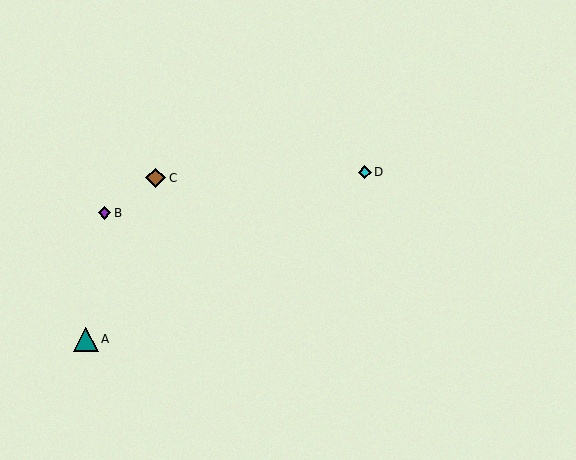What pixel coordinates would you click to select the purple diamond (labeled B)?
Click at (105, 213) to select the purple diamond B.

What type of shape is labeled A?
Shape A is a teal triangle.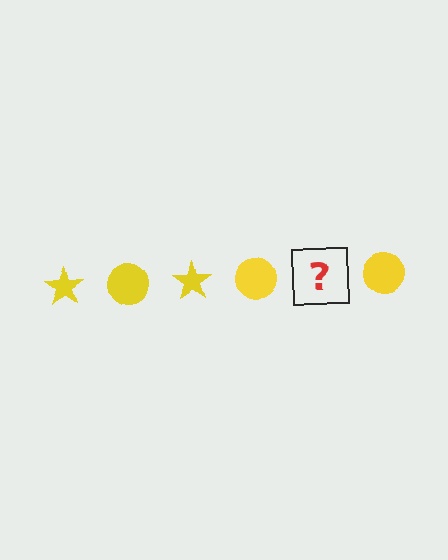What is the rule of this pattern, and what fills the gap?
The rule is that the pattern cycles through star, circle shapes in yellow. The gap should be filled with a yellow star.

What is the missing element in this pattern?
The missing element is a yellow star.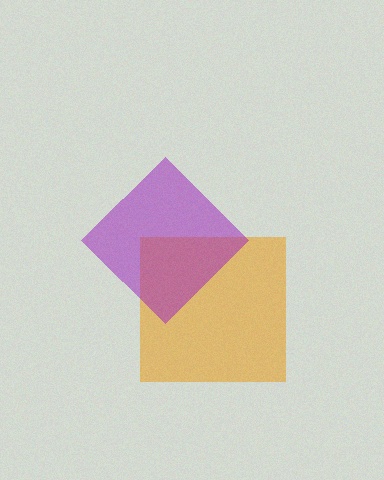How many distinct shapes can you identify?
There are 2 distinct shapes: an orange square, a purple diamond.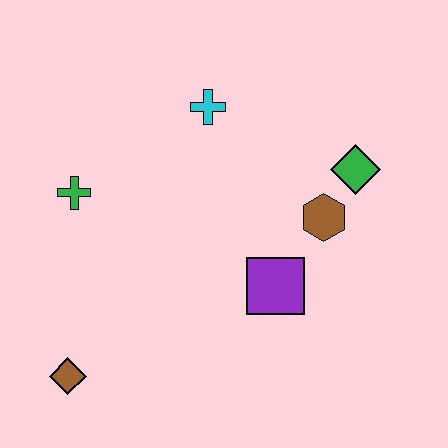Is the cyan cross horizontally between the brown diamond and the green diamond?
Yes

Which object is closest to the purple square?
The brown hexagon is closest to the purple square.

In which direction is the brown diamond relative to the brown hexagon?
The brown diamond is to the left of the brown hexagon.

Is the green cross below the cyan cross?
Yes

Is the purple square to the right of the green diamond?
No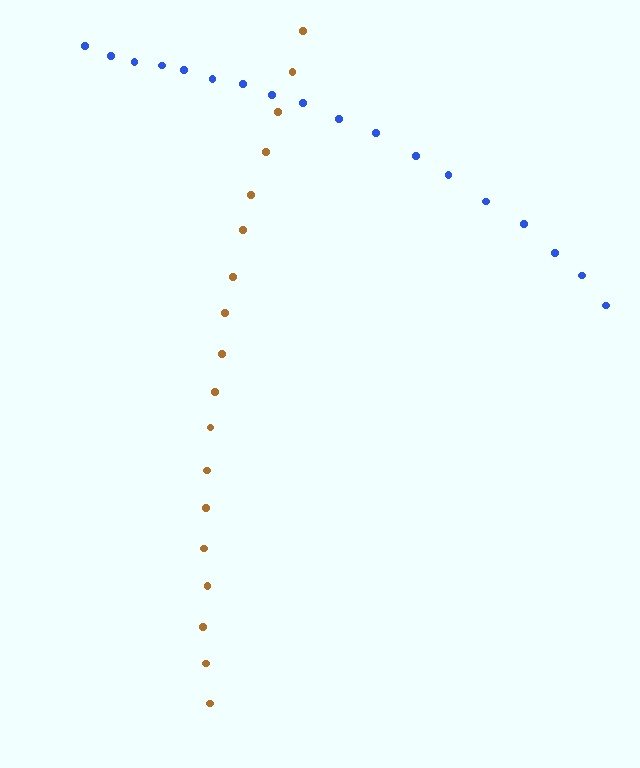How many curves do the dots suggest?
There are 2 distinct paths.